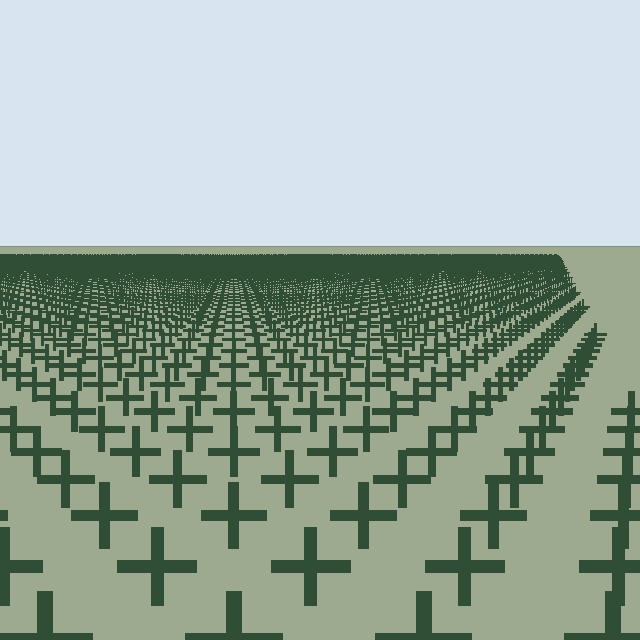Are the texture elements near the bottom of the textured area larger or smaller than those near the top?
Larger. Near the bottom, elements are closer to the viewer and appear at a bigger on-screen size.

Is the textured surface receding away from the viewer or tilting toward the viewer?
The surface is receding away from the viewer. Texture elements get smaller and denser toward the top.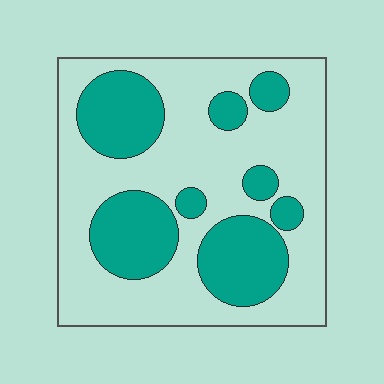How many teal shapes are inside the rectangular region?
8.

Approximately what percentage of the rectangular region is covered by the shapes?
Approximately 35%.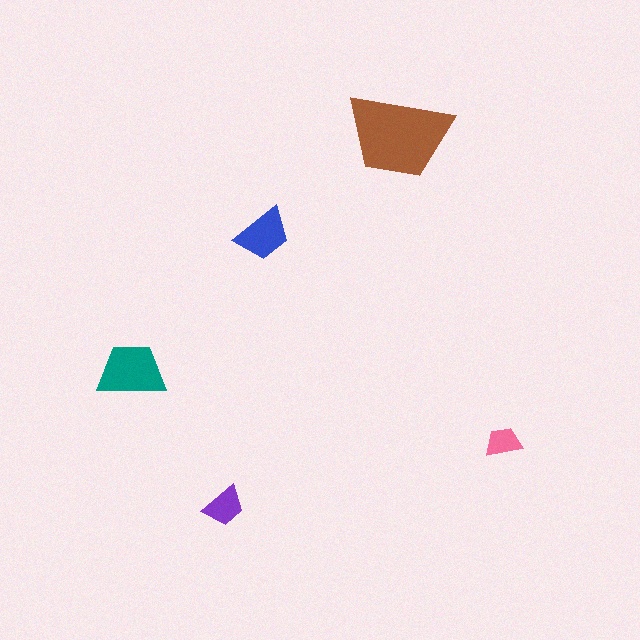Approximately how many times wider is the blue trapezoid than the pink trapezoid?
About 1.5 times wider.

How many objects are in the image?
There are 5 objects in the image.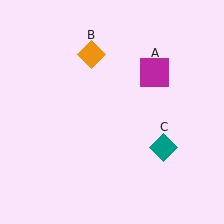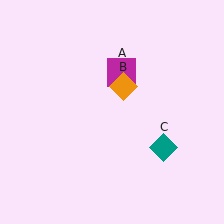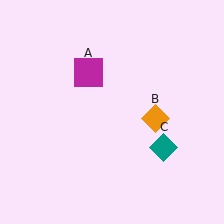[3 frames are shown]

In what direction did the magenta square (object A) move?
The magenta square (object A) moved left.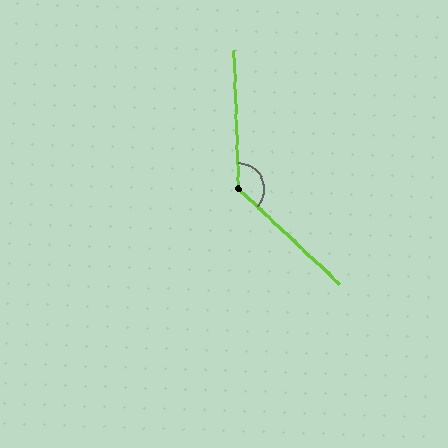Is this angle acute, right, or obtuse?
It is obtuse.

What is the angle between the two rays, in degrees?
Approximately 136 degrees.